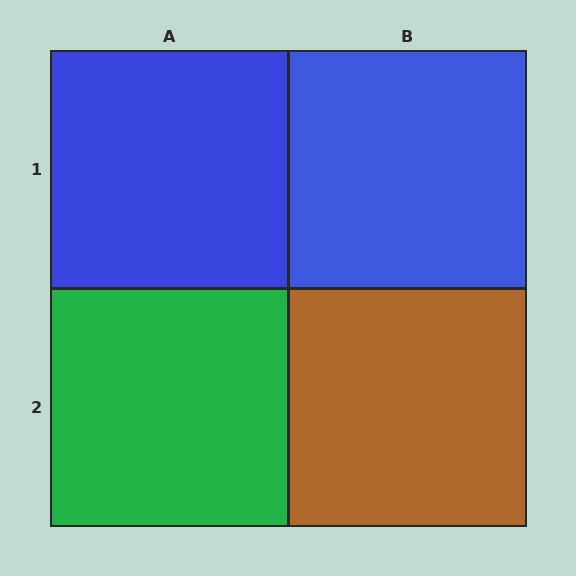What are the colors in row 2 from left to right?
Green, brown.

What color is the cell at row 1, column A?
Blue.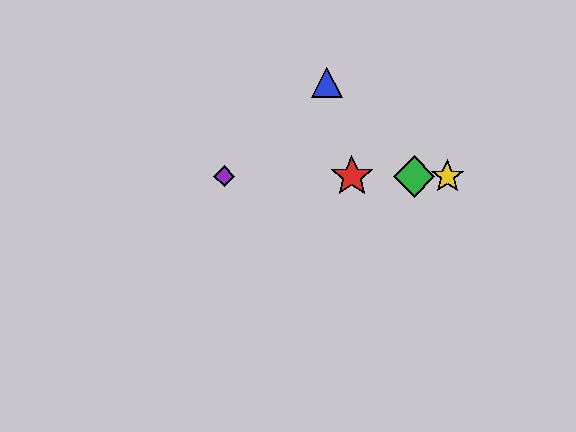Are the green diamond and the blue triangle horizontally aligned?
No, the green diamond is at y≈176 and the blue triangle is at y≈83.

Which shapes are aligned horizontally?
The red star, the green diamond, the yellow star, the purple diamond are aligned horizontally.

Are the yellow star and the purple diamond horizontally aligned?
Yes, both are at y≈176.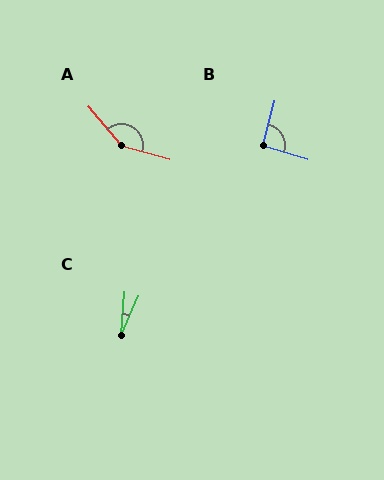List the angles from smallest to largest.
C (19°), B (92°), A (145°).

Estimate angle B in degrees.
Approximately 92 degrees.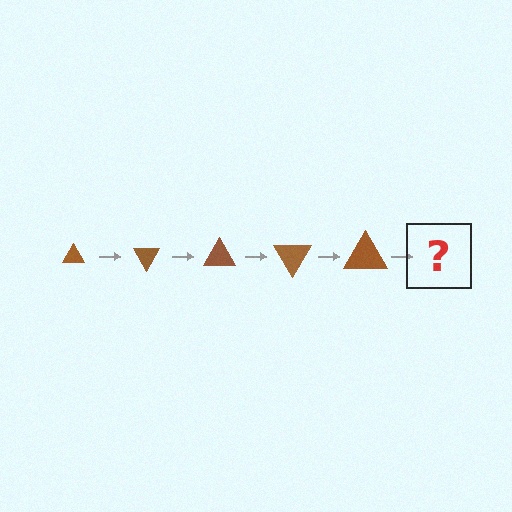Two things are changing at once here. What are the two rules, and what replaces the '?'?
The two rules are that the triangle grows larger each step and it rotates 60 degrees each step. The '?' should be a triangle, larger than the previous one and rotated 300 degrees from the start.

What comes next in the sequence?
The next element should be a triangle, larger than the previous one and rotated 300 degrees from the start.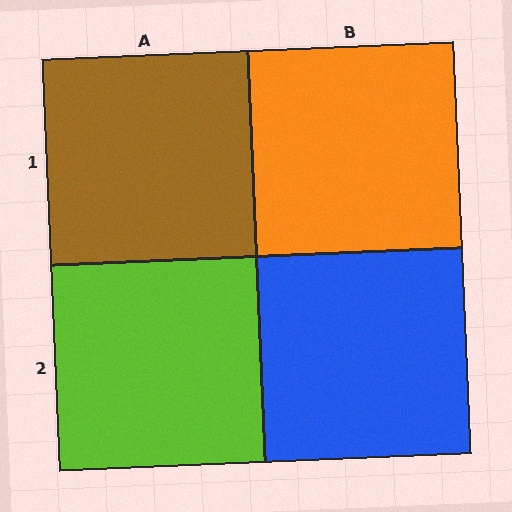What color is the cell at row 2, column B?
Blue.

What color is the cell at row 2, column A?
Lime.